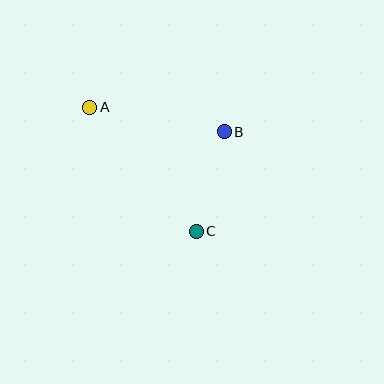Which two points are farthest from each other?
Points A and C are farthest from each other.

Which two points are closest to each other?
Points B and C are closest to each other.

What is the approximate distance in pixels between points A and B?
The distance between A and B is approximately 136 pixels.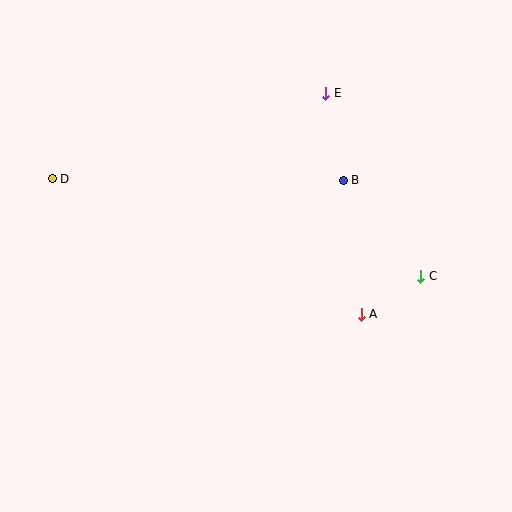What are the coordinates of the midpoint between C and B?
The midpoint between C and B is at (382, 228).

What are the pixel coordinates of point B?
Point B is at (343, 180).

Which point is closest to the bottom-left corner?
Point D is closest to the bottom-left corner.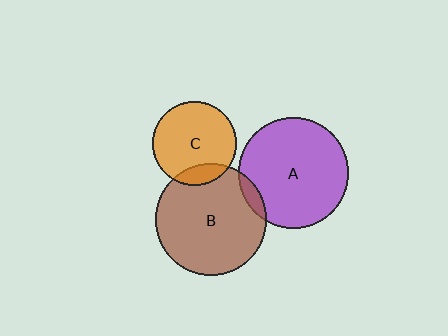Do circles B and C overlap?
Yes.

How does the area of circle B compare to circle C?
Approximately 1.8 times.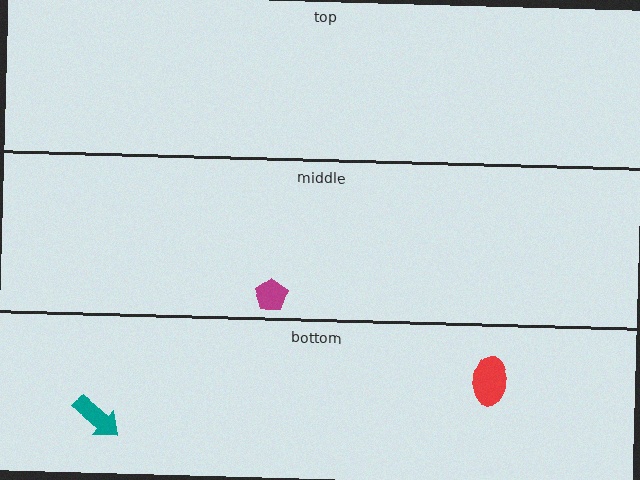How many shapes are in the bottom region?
2.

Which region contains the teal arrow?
The bottom region.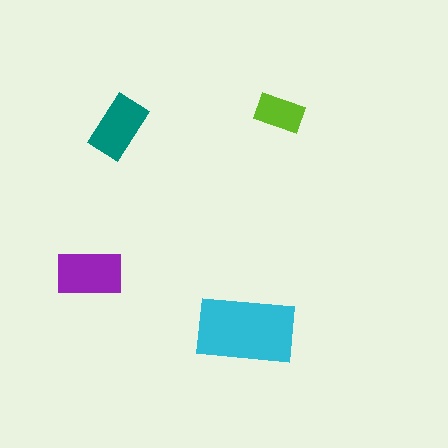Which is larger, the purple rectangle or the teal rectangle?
The purple one.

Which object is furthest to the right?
The lime rectangle is rightmost.